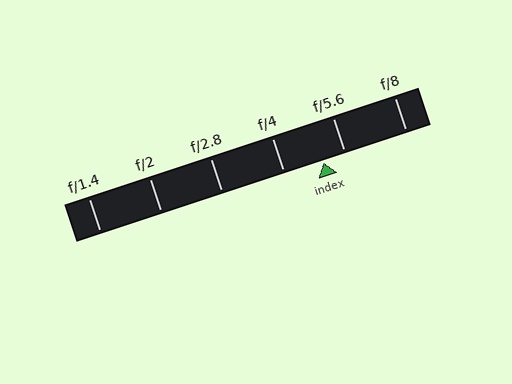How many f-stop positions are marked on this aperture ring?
There are 6 f-stop positions marked.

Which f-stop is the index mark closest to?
The index mark is closest to f/5.6.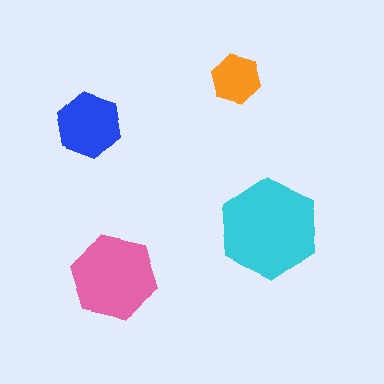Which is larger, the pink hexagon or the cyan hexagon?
The cyan one.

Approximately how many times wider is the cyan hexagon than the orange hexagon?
About 2 times wider.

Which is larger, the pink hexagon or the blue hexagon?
The pink one.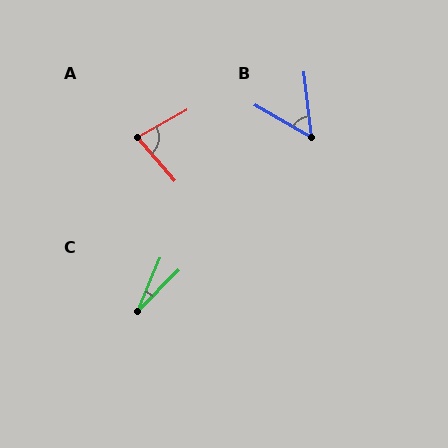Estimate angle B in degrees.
Approximately 53 degrees.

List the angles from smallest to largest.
C (22°), B (53°), A (78°).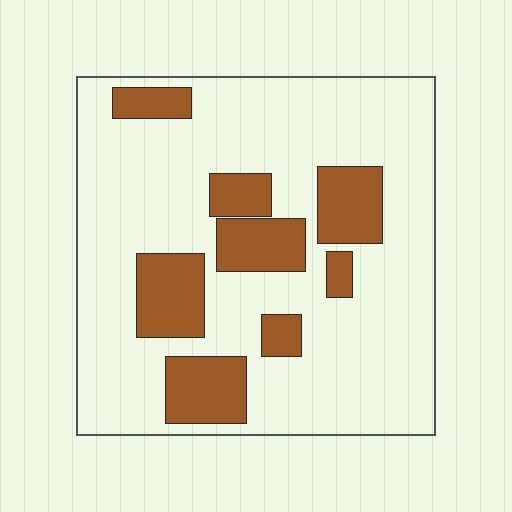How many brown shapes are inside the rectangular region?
8.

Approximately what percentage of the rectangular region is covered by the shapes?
Approximately 25%.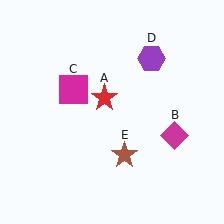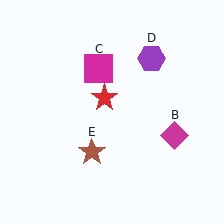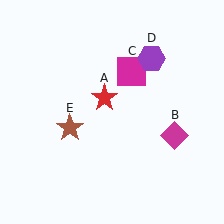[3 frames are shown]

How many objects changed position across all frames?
2 objects changed position: magenta square (object C), brown star (object E).